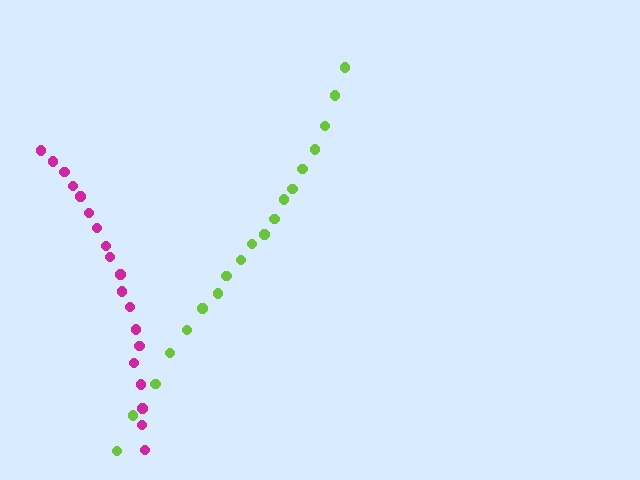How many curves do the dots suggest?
There are 2 distinct paths.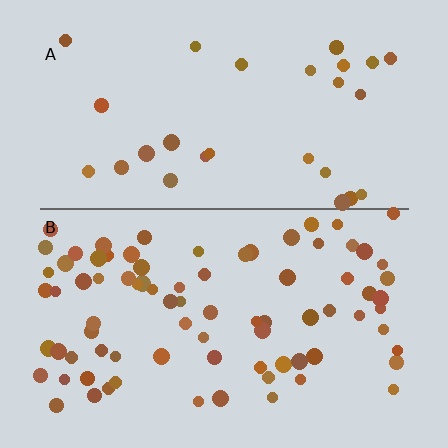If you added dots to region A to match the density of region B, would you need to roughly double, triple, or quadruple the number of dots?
Approximately triple.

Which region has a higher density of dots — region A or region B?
B (the bottom).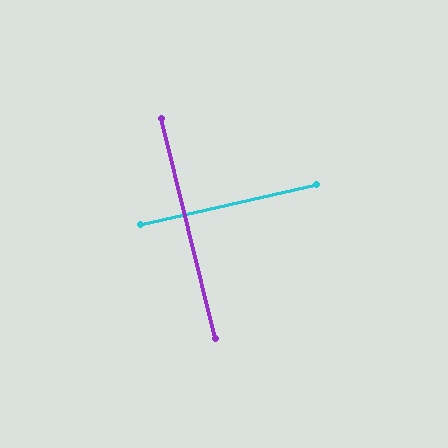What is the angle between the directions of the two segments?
Approximately 89 degrees.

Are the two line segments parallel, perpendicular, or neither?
Perpendicular — they meet at approximately 89°.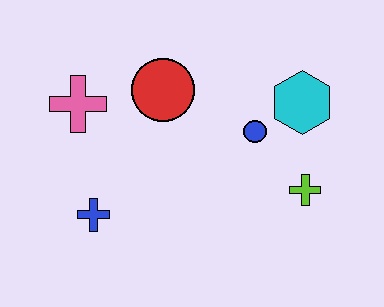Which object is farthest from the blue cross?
The cyan hexagon is farthest from the blue cross.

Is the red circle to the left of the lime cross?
Yes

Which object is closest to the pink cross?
The red circle is closest to the pink cross.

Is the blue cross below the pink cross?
Yes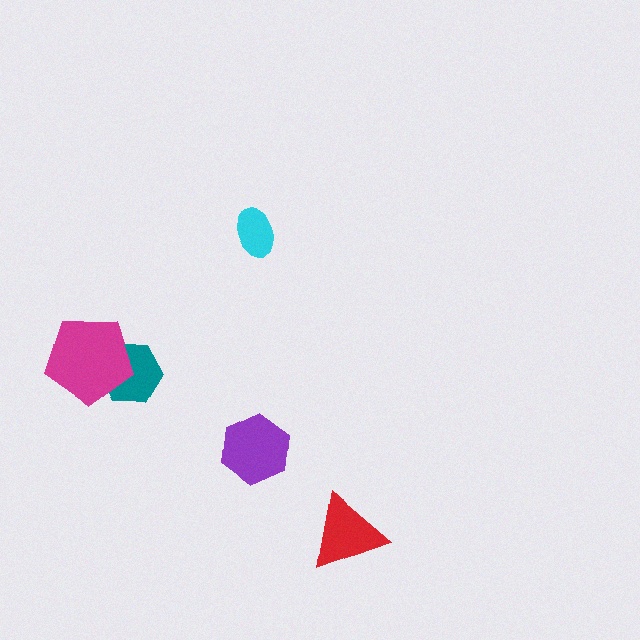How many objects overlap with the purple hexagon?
0 objects overlap with the purple hexagon.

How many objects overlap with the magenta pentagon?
1 object overlaps with the magenta pentagon.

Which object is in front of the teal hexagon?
The magenta pentagon is in front of the teal hexagon.